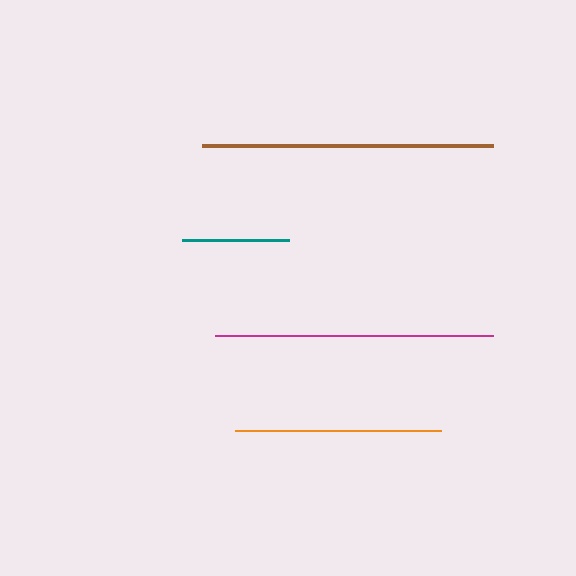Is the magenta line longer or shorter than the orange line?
The magenta line is longer than the orange line.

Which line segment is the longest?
The brown line is the longest at approximately 291 pixels.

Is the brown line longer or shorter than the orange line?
The brown line is longer than the orange line.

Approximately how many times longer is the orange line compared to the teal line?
The orange line is approximately 1.9 times the length of the teal line.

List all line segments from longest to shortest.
From longest to shortest: brown, magenta, orange, teal.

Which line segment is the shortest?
The teal line is the shortest at approximately 107 pixels.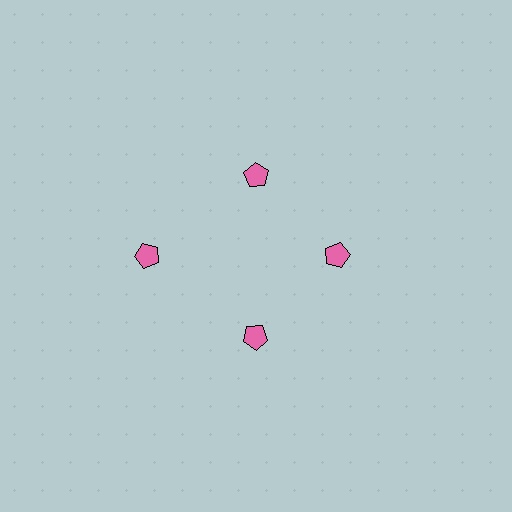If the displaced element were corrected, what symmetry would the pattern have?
It would have 4-fold rotational symmetry — the pattern would map onto itself every 90 degrees.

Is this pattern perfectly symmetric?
No. The 4 pink pentagons are arranged in a ring, but one element near the 9 o'clock position is pushed outward from the center, breaking the 4-fold rotational symmetry.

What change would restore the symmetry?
The symmetry would be restored by moving it inward, back onto the ring so that all 4 pentagons sit at equal angles and equal distance from the center.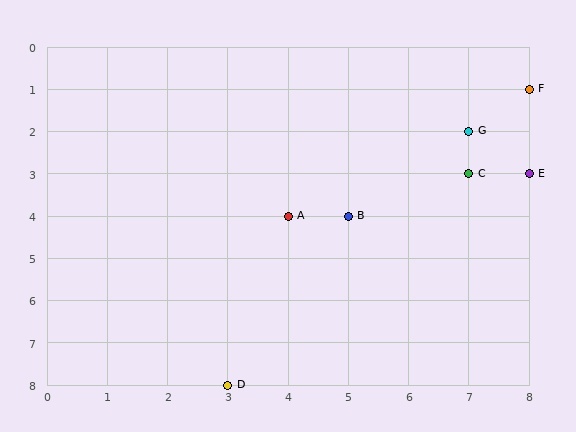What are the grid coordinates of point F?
Point F is at grid coordinates (8, 1).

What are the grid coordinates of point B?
Point B is at grid coordinates (5, 4).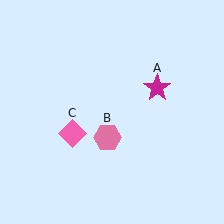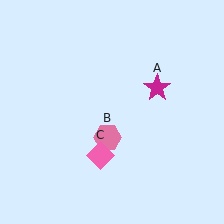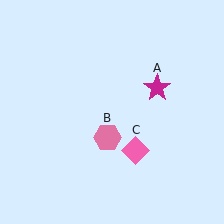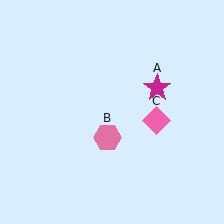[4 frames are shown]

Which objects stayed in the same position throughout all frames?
Magenta star (object A) and pink hexagon (object B) remained stationary.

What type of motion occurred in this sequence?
The pink diamond (object C) rotated counterclockwise around the center of the scene.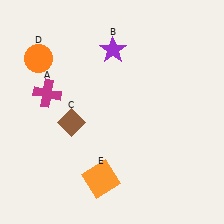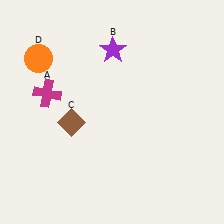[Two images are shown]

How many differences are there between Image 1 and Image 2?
There is 1 difference between the two images.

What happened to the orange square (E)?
The orange square (E) was removed in Image 2. It was in the bottom-left area of Image 1.